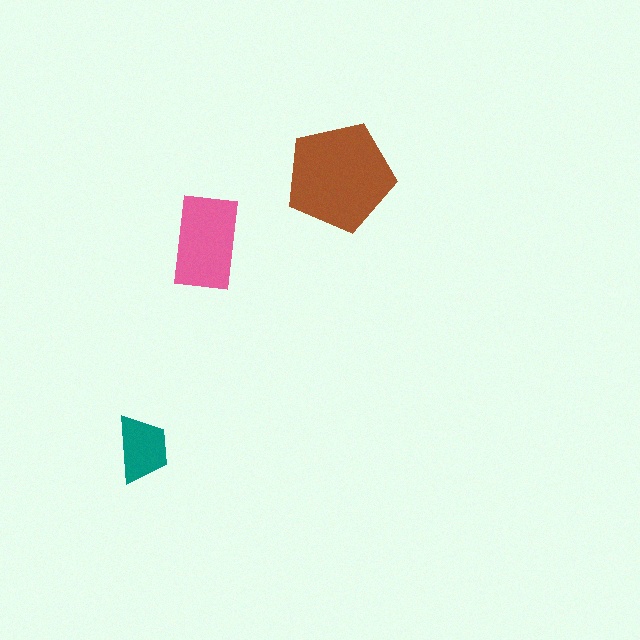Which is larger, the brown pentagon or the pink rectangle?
The brown pentagon.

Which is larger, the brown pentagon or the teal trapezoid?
The brown pentagon.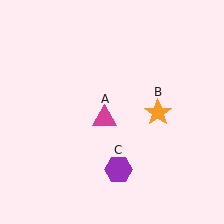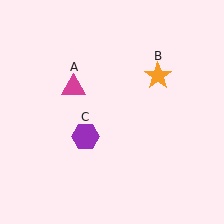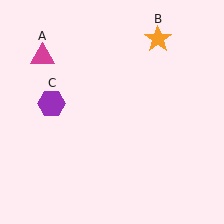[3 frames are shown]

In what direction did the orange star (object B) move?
The orange star (object B) moved up.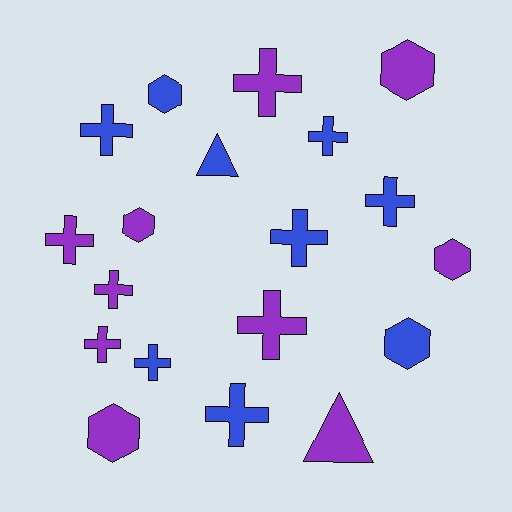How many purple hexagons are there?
There are 4 purple hexagons.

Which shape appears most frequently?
Cross, with 11 objects.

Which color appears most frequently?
Purple, with 10 objects.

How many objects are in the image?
There are 19 objects.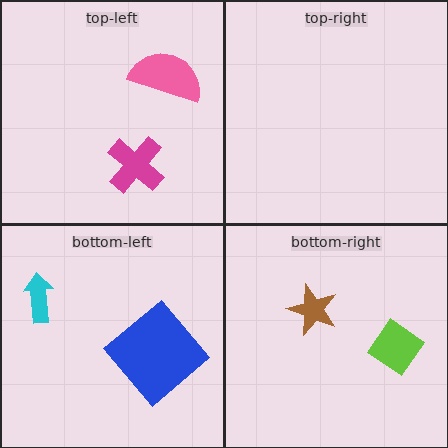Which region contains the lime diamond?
The bottom-right region.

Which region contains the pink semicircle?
The top-left region.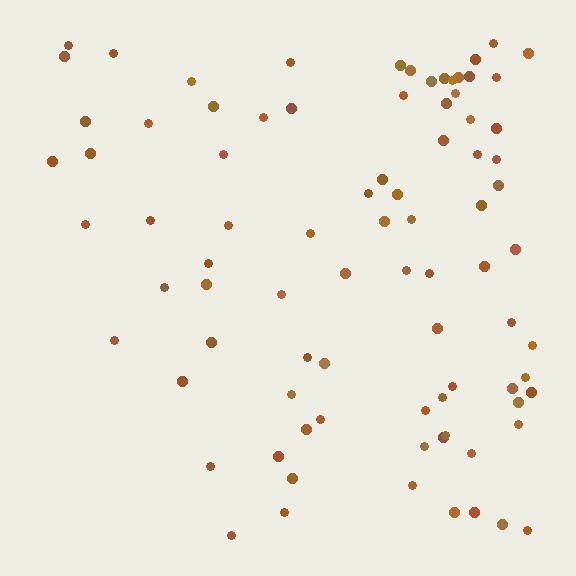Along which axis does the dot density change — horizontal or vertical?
Horizontal.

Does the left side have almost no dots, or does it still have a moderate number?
Still a moderate number, just noticeably fewer than the right.